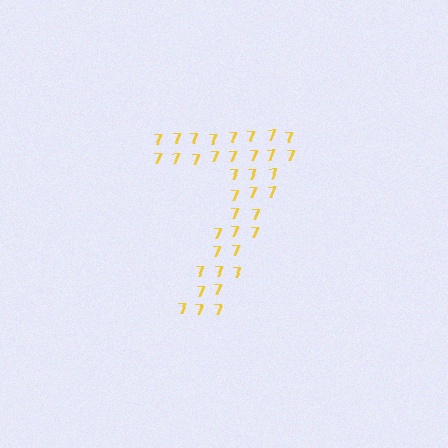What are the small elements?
The small elements are digit 7's.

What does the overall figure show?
The overall figure shows the digit 7.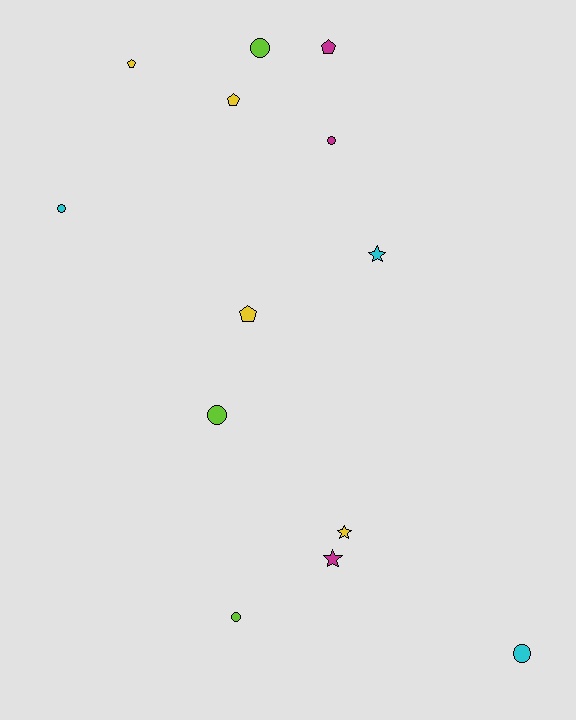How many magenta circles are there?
There is 1 magenta circle.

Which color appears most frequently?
Yellow, with 4 objects.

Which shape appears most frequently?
Circle, with 6 objects.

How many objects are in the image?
There are 13 objects.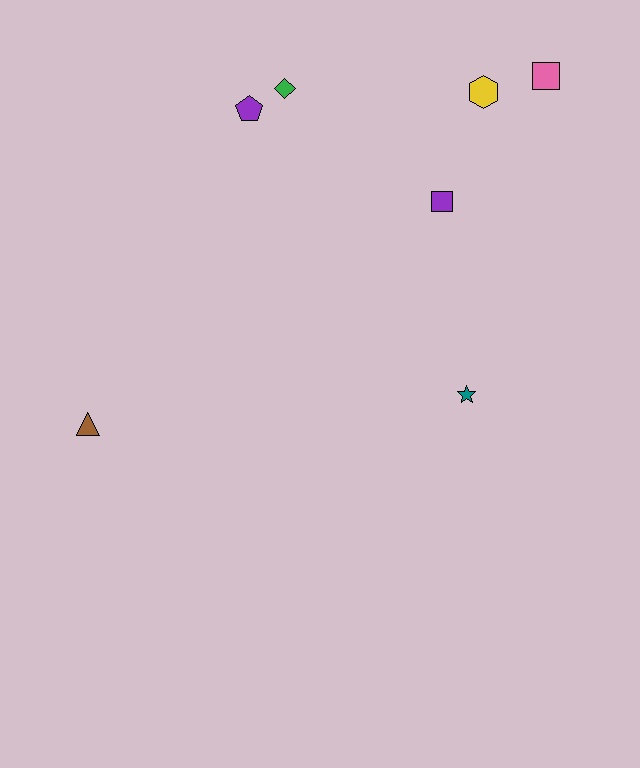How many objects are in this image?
There are 7 objects.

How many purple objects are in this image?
There are 2 purple objects.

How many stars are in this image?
There is 1 star.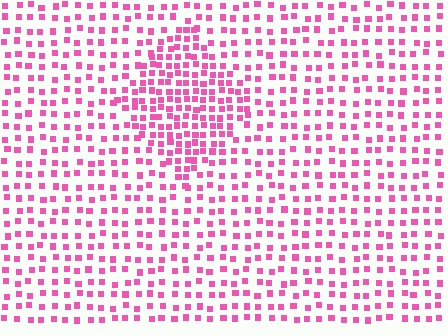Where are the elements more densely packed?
The elements are more densely packed inside the diamond boundary.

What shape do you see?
I see a diamond.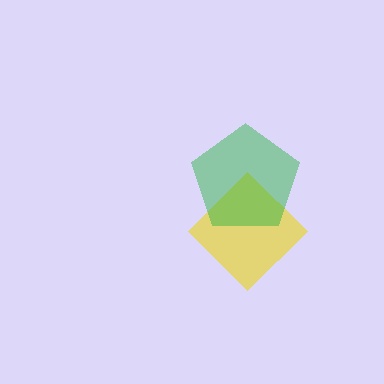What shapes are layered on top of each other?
The layered shapes are: a yellow diamond, a green pentagon.